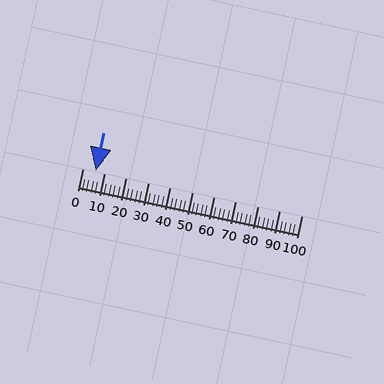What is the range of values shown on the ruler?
The ruler shows values from 0 to 100.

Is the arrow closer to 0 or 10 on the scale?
The arrow is closer to 10.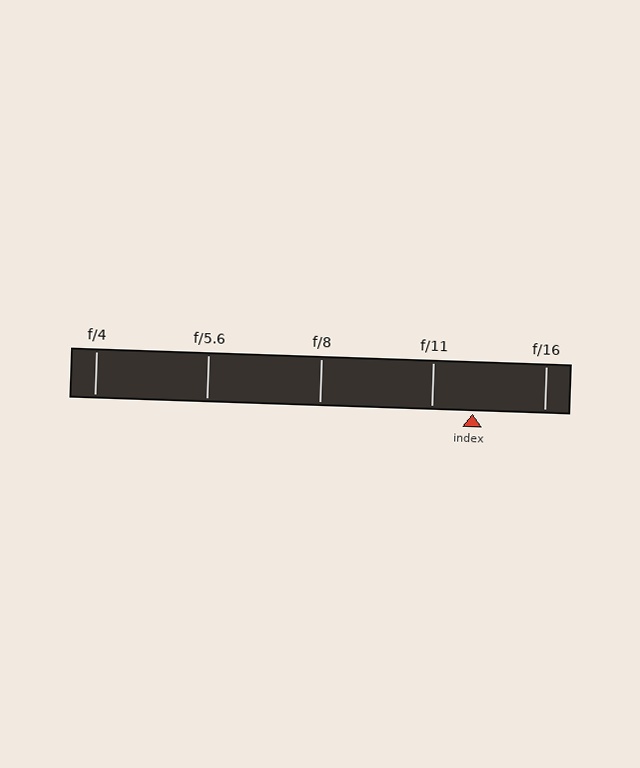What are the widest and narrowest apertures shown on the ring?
The widest aperture shown is f/4 and the narrowest is f/16.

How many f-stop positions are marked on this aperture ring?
There are 5 f-stop positions marked.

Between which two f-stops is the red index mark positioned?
The index mark is between f/11 and f/16.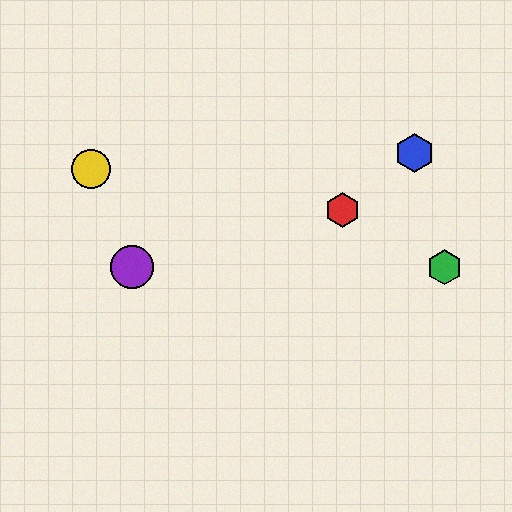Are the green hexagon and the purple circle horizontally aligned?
Yes, both are at y≈267.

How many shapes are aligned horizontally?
2 shapes (the green hexagon, the purple circle) are aligned horizontally.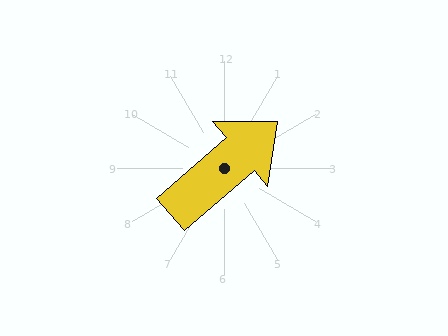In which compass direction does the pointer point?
Northeast.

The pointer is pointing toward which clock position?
Roughly 2 o'clock.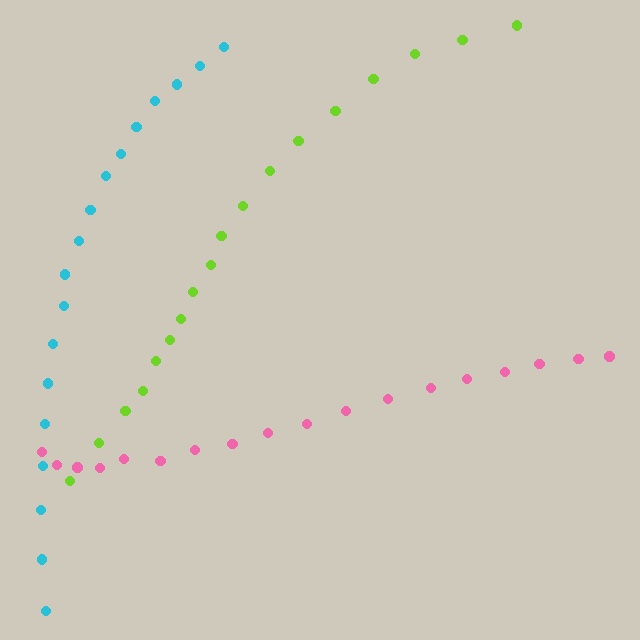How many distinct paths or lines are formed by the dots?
There are 3 distinct paths.